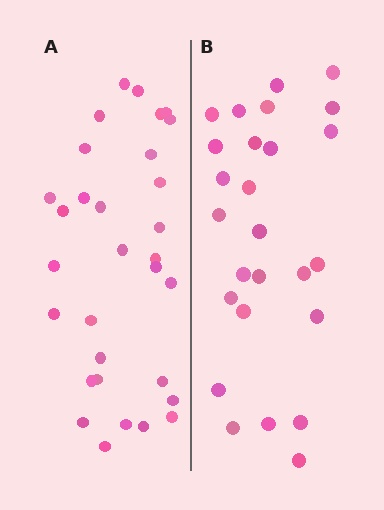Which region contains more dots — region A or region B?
Region A (the left region) has more dots.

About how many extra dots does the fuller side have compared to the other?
Region A has about 5 more dots than region B.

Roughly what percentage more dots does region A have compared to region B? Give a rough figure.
About 20% more.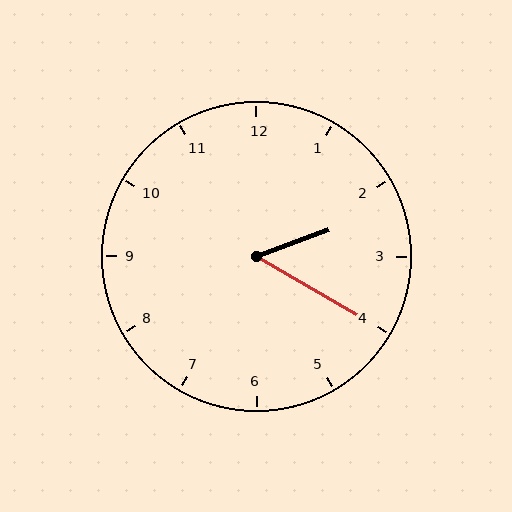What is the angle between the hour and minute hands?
Approximately 50 degrees.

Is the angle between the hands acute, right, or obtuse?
It is acute.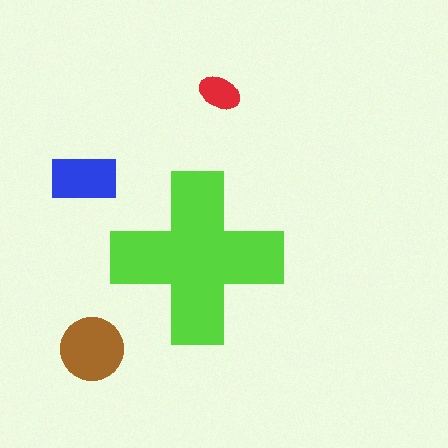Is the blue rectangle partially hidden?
No, the blue rectangle is fully visible.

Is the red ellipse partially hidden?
No, the red ellipse is fully visible.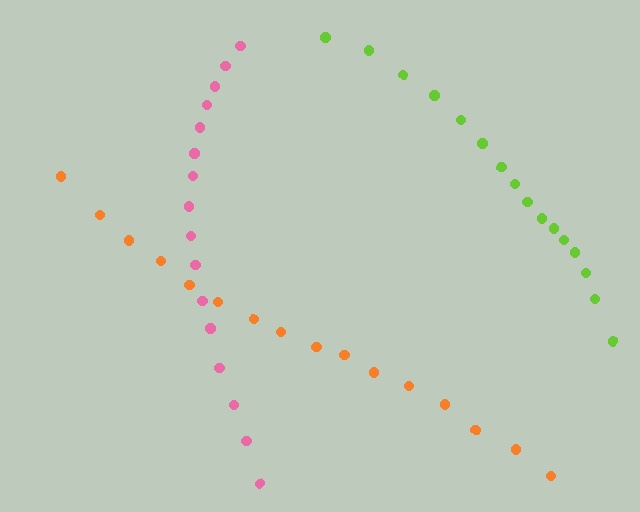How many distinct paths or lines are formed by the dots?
There are 3 distinct paths.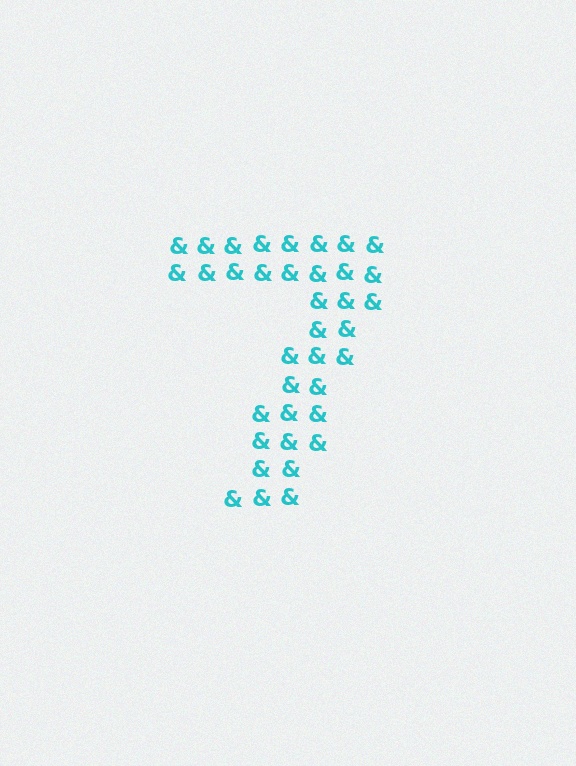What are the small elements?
The small elements are ampersands.